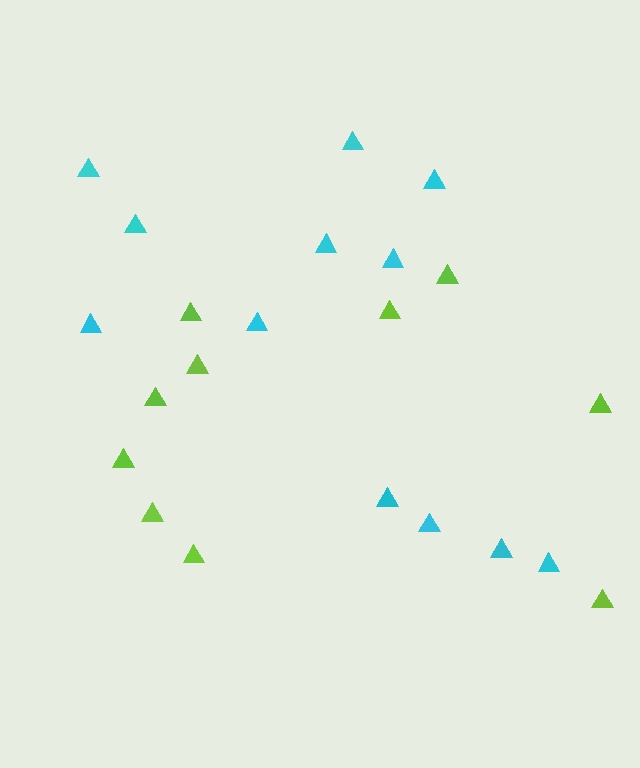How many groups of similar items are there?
There are 2 groups: one group of cyan triangles (12) and one group of lime triangles (10).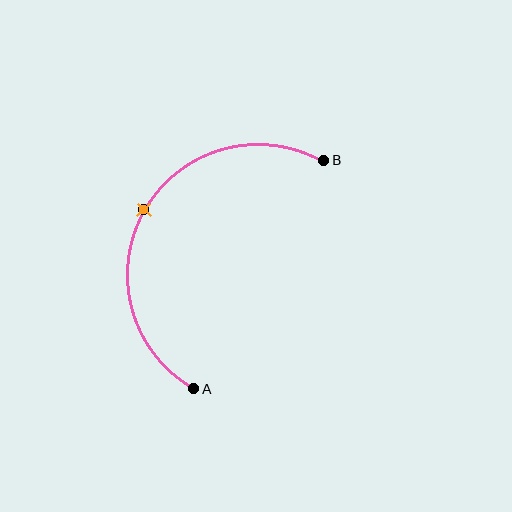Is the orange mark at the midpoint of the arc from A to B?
Yes. The orange mark lies on the arc at equal arc-length from both A and B — it is the arc midpoint.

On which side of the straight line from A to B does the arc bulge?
The arc bulges to the left of the straight line connecting A and B.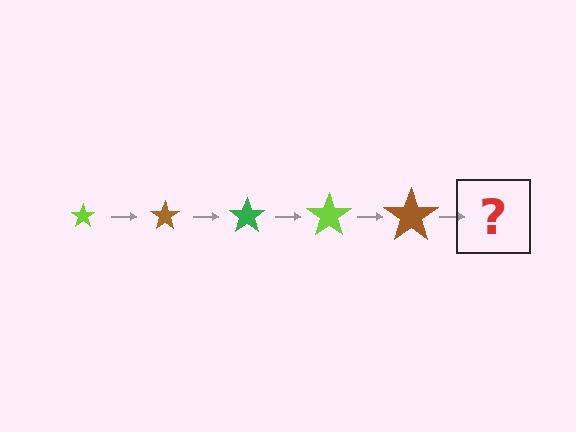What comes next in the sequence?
The next element should be a green star, larger than the previous one.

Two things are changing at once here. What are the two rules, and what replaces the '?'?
The two rules are that the star grows larger each step and the color cycles through lime, brown, and green. The '?' should be a green star, larger than the previous one.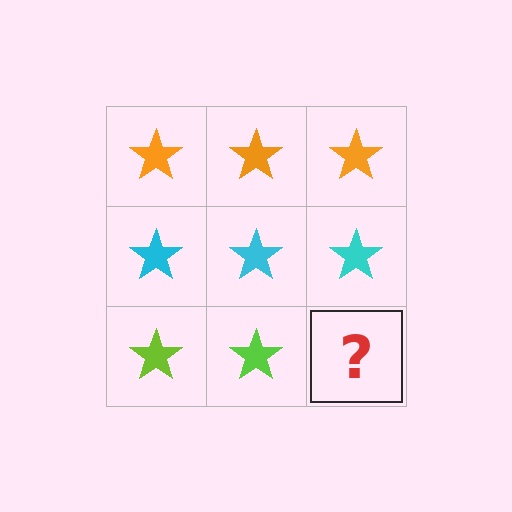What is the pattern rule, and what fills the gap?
The rule is that each row has a consistent color. The gap should be filled with a lime star.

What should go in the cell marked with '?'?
The missing cell should contain a lime star.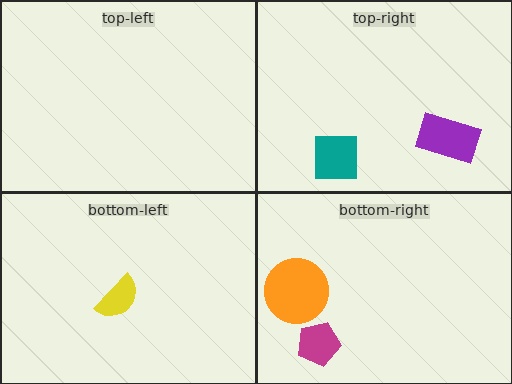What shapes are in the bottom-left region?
The yellow semicircle.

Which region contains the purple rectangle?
The top-right region.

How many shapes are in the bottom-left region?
1.